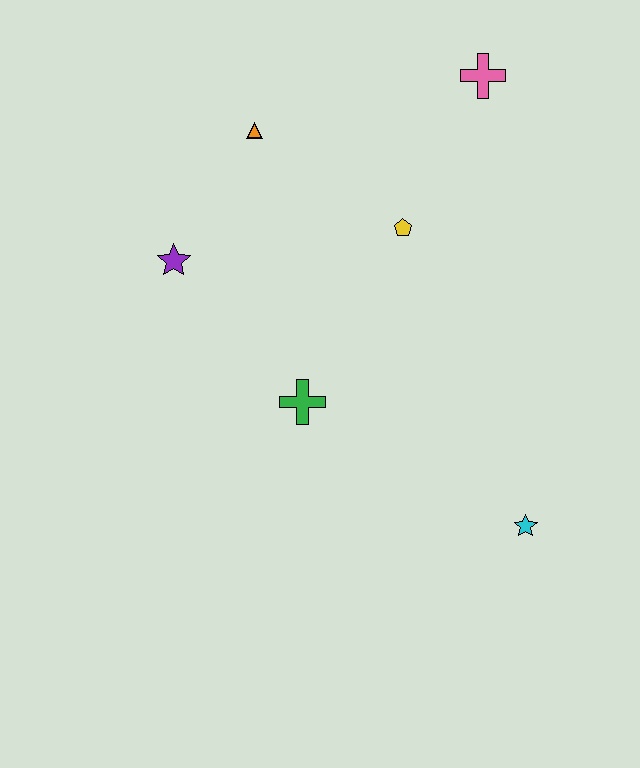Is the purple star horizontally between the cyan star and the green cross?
No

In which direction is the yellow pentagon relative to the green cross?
The yellow pentagon is above the green cross.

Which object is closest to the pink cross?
The yellow pentagon is closest to the pink cross.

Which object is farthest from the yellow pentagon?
The cyan star is farthest from the yellow pentagon.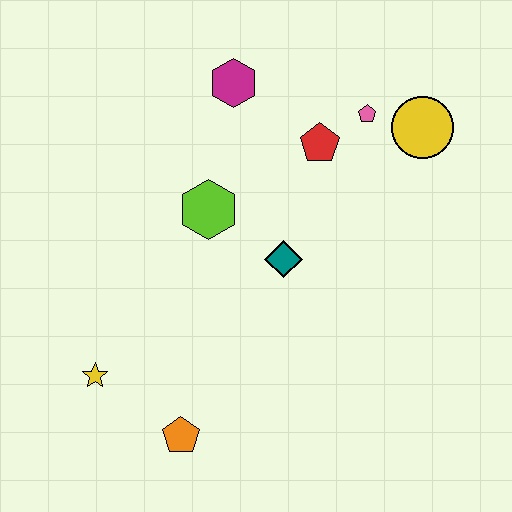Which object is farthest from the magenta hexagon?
The orange pentagon is farthest from the magenta hexagon.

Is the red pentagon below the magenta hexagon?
Yes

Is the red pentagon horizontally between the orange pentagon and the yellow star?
No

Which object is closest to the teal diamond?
The lime hexagon is closest to the teal diamond.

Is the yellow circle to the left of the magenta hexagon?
No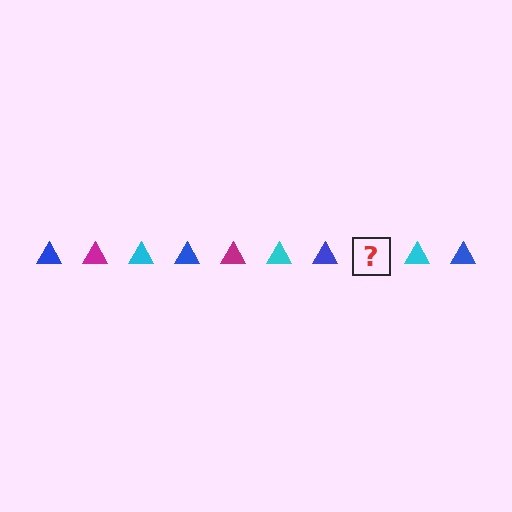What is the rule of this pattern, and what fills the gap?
The rule is that the pattern cycles through blue, magenta, cyan triangles. The gap should be filled with a magenta triangle.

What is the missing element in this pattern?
The missing element is a magenta triangle.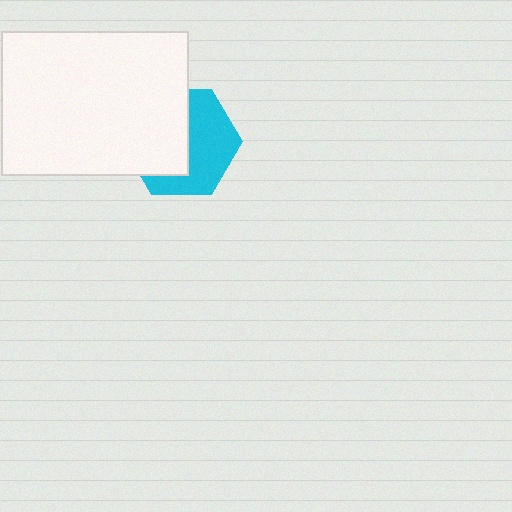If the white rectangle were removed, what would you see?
You would see the complete cyan hexagon.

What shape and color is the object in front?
The object in front is a white rectangle.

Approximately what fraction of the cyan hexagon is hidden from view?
Roughly 50% of the cyan hexagon is hidden behind the white rectangle.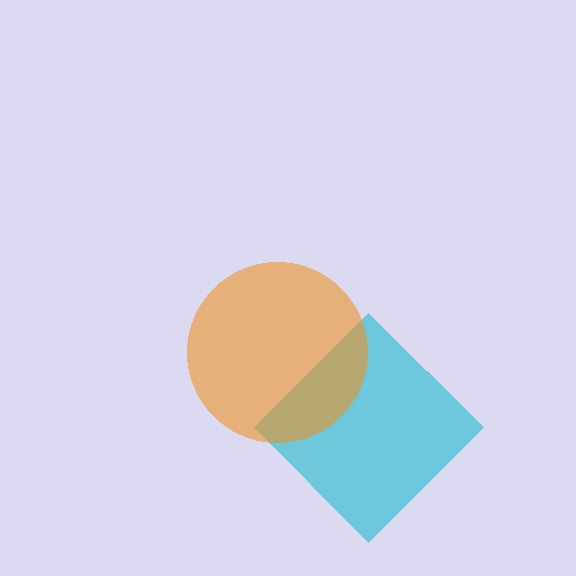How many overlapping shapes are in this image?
There are 2 overlapping shapes in the image.